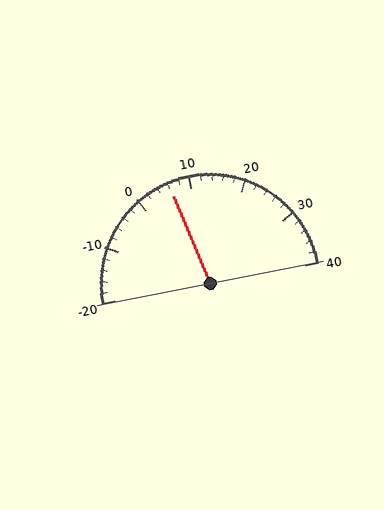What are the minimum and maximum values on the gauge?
The gauge ranges from -20 to 40.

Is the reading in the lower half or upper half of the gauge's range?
The reading is in the lower half of the range (-20 to 40).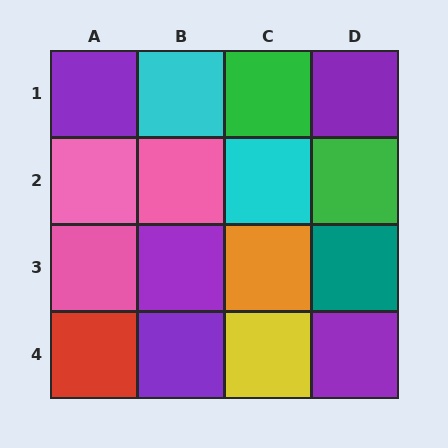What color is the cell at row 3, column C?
Orange.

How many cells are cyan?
2 cells are cyan.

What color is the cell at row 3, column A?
Pink.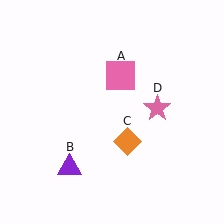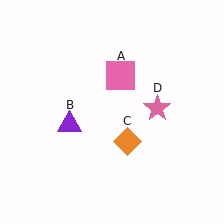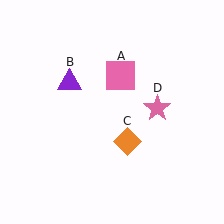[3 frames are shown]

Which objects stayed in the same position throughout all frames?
Pink square (object A) and orange diamond (object C) and pink star (object D) remained stationary.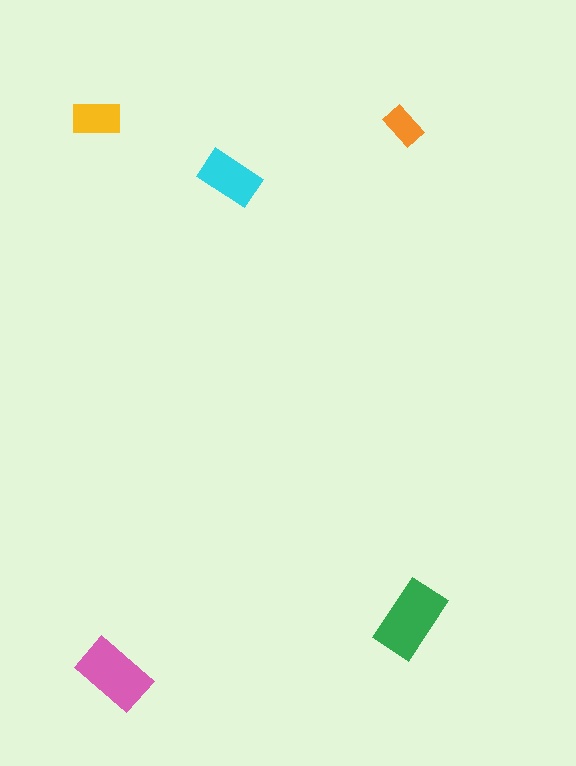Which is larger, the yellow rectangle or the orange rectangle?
The yellow one.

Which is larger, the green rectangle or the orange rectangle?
The green one.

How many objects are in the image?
There are 5 objects in the image.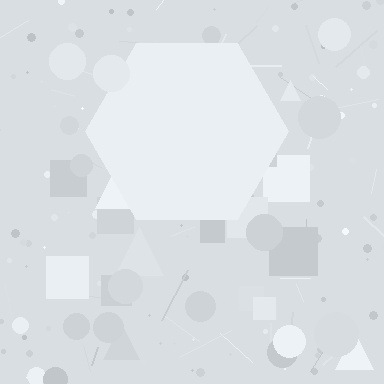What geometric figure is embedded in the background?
A hexagon is embedded in the background.